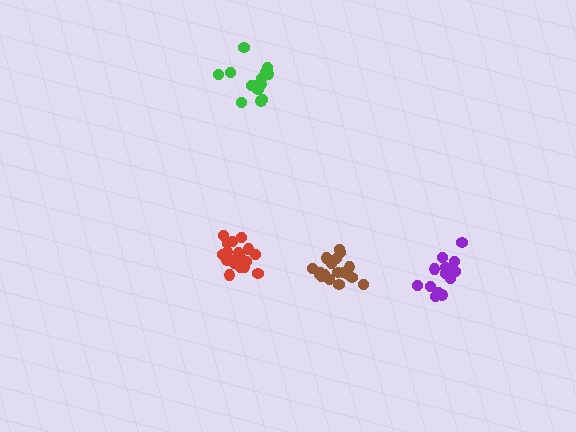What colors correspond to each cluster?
The clusters are colored: red, green, purple, brown.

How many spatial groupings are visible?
There are 4 spatial groupings.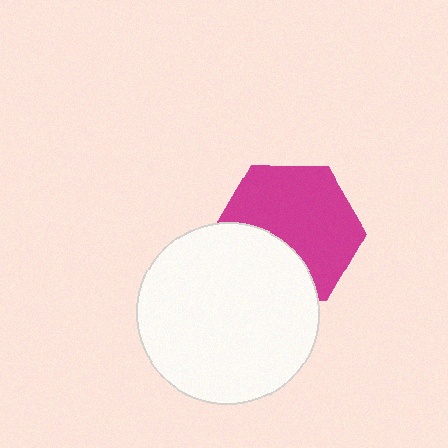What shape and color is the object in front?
The object in front is a white circle.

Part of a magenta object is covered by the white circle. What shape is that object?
It is a hexagon.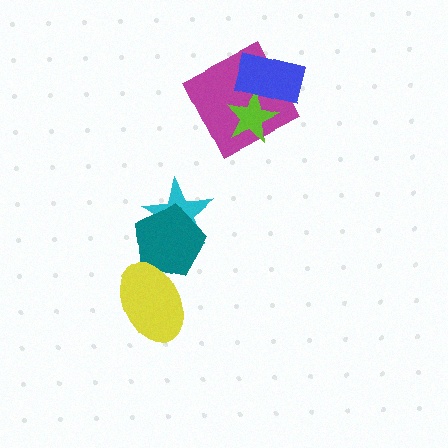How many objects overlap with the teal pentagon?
2 objects overlap with the teal pentagon.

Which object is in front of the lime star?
The blue rectangle is in front of the lime star.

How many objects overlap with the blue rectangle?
2 objects overlap with the blue rectangle.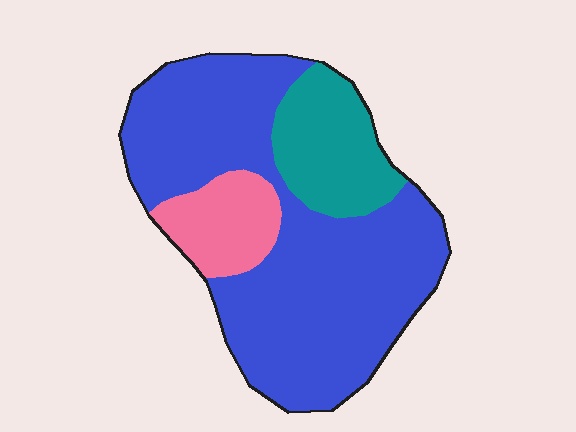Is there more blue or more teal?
Blue.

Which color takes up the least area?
Pink, at roughly 10%.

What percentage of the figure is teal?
Teal covers about 20% of the figure.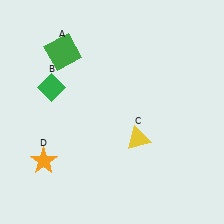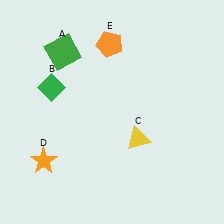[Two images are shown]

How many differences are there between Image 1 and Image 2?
There is 1 difference between the two images.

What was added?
An orange pentagon (E) was added in Image 2.